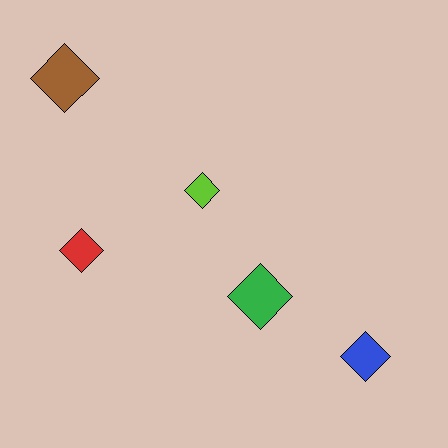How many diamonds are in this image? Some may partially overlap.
There are 5 diamonds.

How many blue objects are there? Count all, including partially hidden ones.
There is 1 blue object.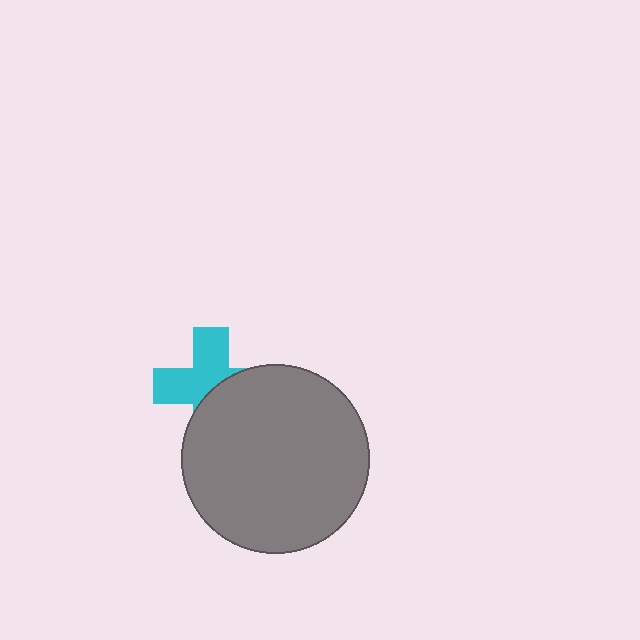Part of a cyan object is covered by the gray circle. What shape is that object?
It is a cross.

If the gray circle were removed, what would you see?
You would see the complete cyan cross.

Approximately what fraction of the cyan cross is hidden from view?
Roughly 47% of the cyan cross is hidden behind the gray circle.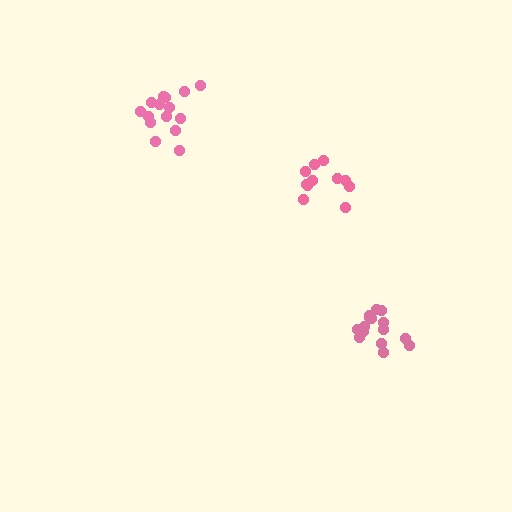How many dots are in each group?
Group 1: 15 dots, Group 2: 15 dots, Group 3: 11 dots (41 total).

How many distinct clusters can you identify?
There are 3 distinct clusters.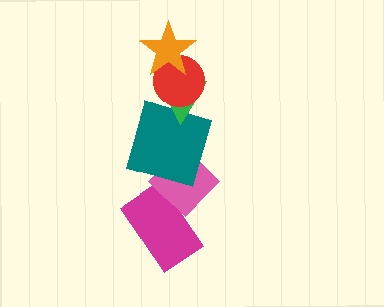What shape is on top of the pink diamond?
The teal square is on top of the pink diamond.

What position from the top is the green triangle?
The green triangle is 3rd from the top.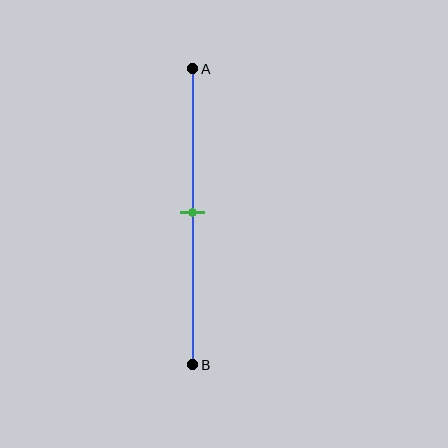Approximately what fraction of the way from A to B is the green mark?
The green mark is approximately 50% of the way from A to B.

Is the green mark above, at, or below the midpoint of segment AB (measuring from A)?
The green mark is approximately at the midpoint of segment AB.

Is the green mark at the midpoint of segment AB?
Yes, the mark is approximately at the midpoint.